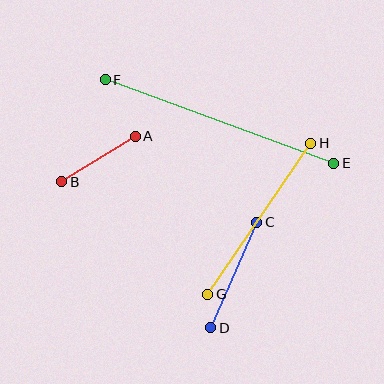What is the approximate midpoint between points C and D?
The midpoint is at approximately (234, 275) pixels.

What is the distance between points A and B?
The distance is approximately 86 pixels.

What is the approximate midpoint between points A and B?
The midpoint is at approximately (98, 159) pixels.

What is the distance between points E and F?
The distance is approximately 243 pixels.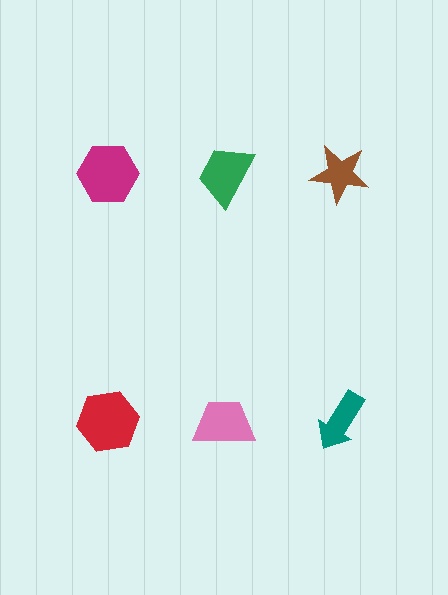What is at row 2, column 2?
A pink trapezoid.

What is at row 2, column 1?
A red hexagon.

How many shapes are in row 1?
3 shapes.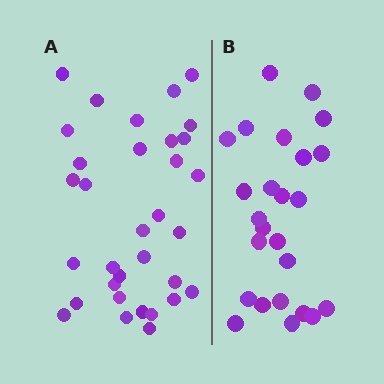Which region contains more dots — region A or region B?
Region A (the left region) has more dots.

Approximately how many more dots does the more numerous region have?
Region A has roughly 8 or so more dots than region B.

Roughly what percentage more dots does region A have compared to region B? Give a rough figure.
About 30% more.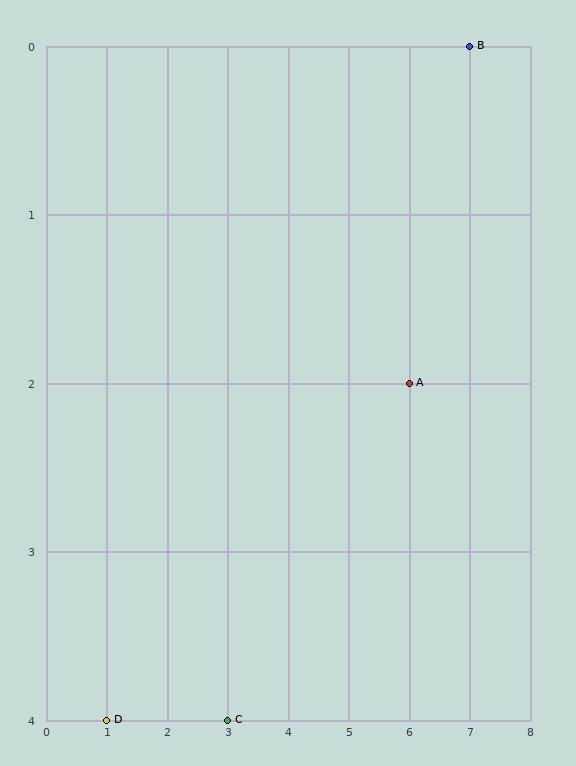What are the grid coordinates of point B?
Point B is at grid coordinates (7, 0).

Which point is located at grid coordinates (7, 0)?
Point B is at (7, 0).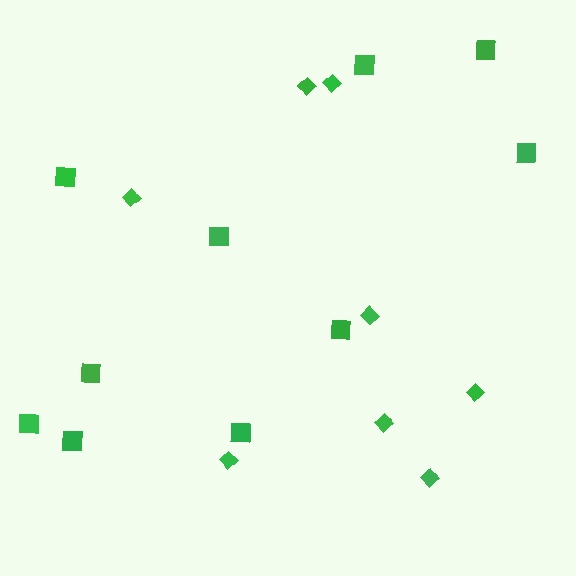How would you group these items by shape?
There are 2 groups: one group of squares (10) and one group of diamonds (8).